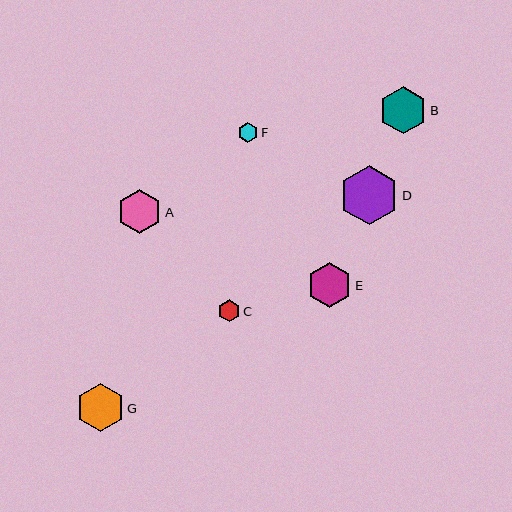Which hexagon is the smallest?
Hexagon F is the smallest with a size of approximately 20 pixels.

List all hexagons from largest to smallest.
From largest to smallest: D, G, B, E, A, C, F.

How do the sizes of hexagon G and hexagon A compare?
Hexagon G and hexagon A are approximately the same size.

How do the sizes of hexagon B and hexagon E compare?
Hexagon B and hexagon E are approximately the same size.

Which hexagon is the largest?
Hexagon D is the largest with a size of approximately 59 pixels.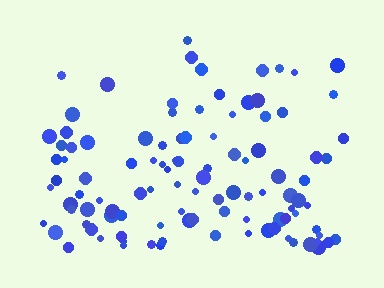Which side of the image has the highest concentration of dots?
The bottom.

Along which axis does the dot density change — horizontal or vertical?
Vertical.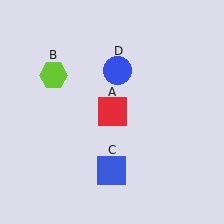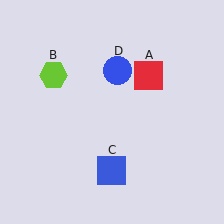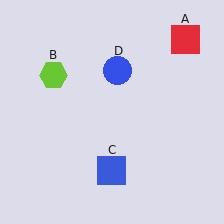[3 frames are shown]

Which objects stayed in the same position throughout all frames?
Lime hexagon (object B) and blue square (object C) and blue circle (object D) remained stationary.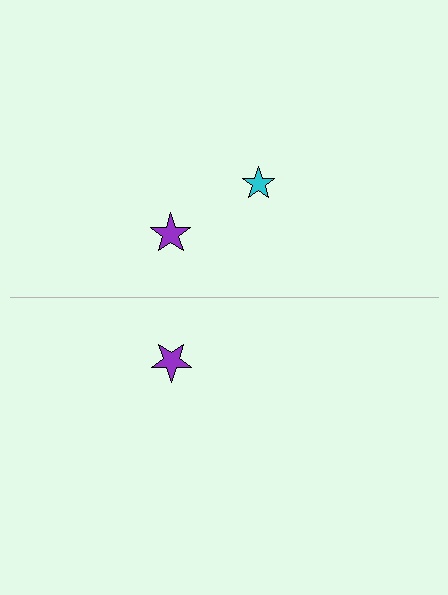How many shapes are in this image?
There are 3 shapes in this image.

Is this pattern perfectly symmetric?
No, the pattern is not perfectly symmetric. A cyan star is missing from the bottom side.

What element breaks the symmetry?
A cyan star is missing from the bottom side.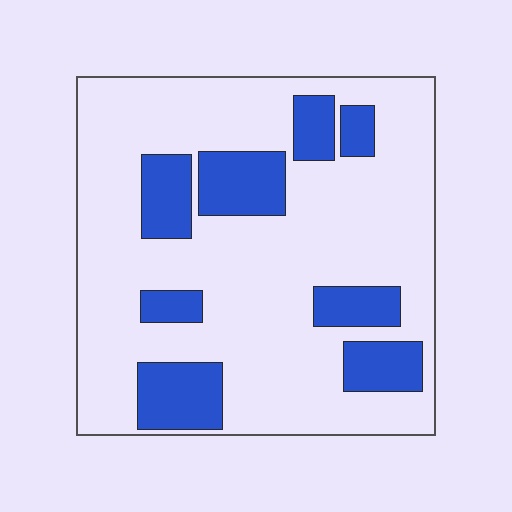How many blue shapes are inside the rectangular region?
8.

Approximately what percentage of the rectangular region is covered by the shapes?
Approximately 25%.